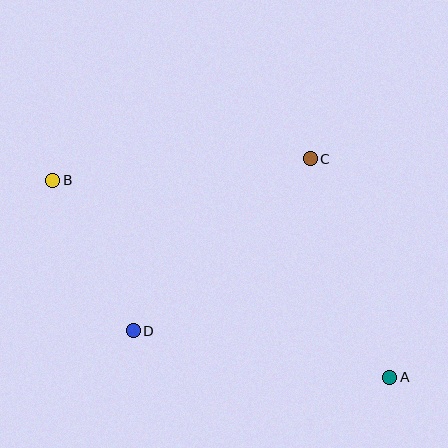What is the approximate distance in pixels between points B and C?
The distance between B and C is approximately 258 pixels.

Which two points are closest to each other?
Points B and D are closest to each other.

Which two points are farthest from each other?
Points A and B are farthest from each other.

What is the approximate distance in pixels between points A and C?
The distance between A and C is approximately 232 pixels.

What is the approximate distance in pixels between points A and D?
The distance between A and D is approximately 261 pixels.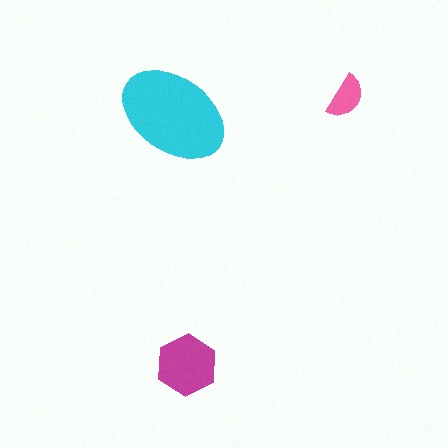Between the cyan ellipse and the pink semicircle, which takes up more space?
The cyan ellipse.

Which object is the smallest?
The pink semicircle.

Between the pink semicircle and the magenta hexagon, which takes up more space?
The magenta hexagon.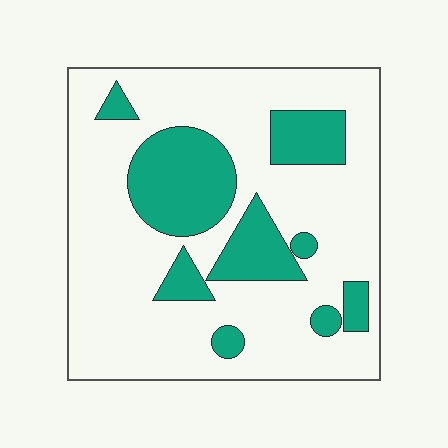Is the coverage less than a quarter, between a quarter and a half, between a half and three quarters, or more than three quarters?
Between a quarter and a half.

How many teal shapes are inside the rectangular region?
9.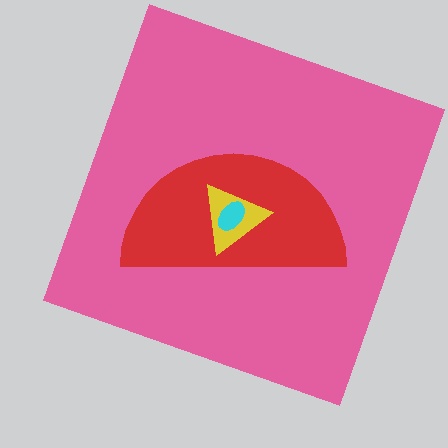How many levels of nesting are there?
4.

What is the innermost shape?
The cyan ellipse.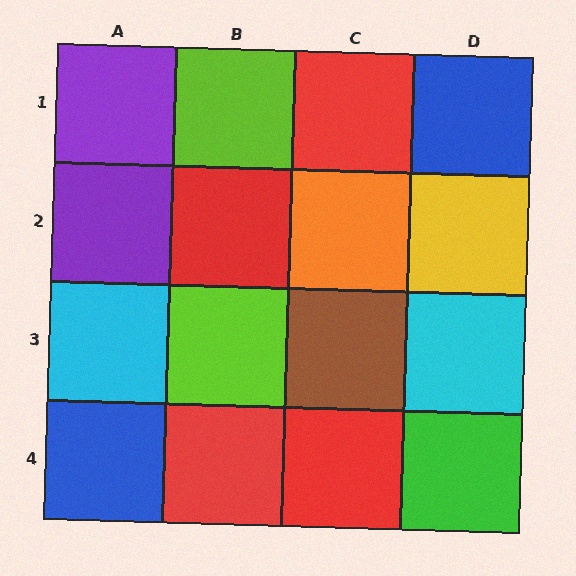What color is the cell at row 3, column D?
Cyan.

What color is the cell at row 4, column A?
Blue.